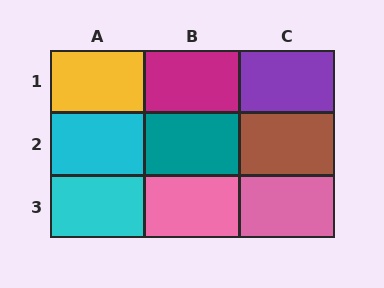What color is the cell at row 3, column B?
Pink.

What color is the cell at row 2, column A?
Cyan.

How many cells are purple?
1 cell is purple.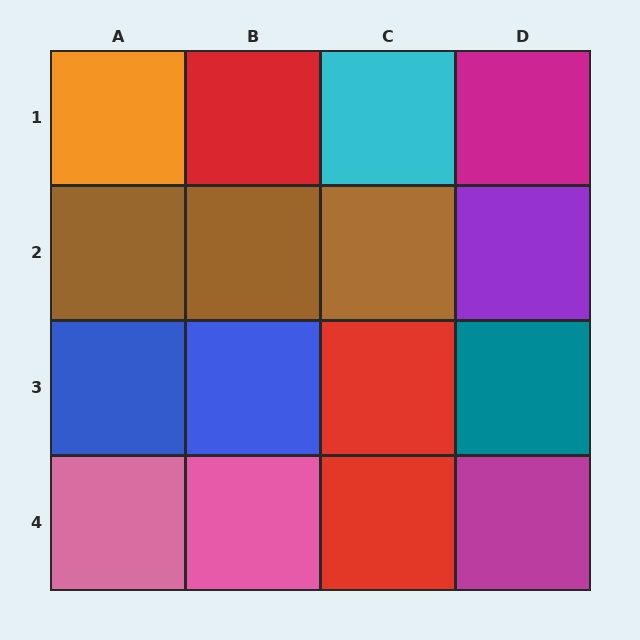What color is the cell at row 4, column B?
Pink.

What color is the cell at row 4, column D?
Magenta.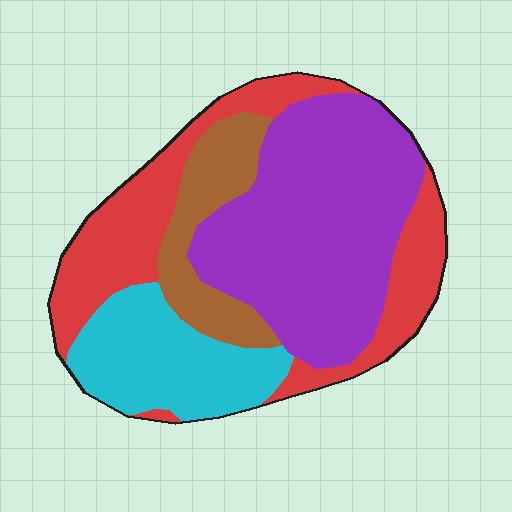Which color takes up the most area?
Purple, at roughly 40%.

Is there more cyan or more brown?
Cyan.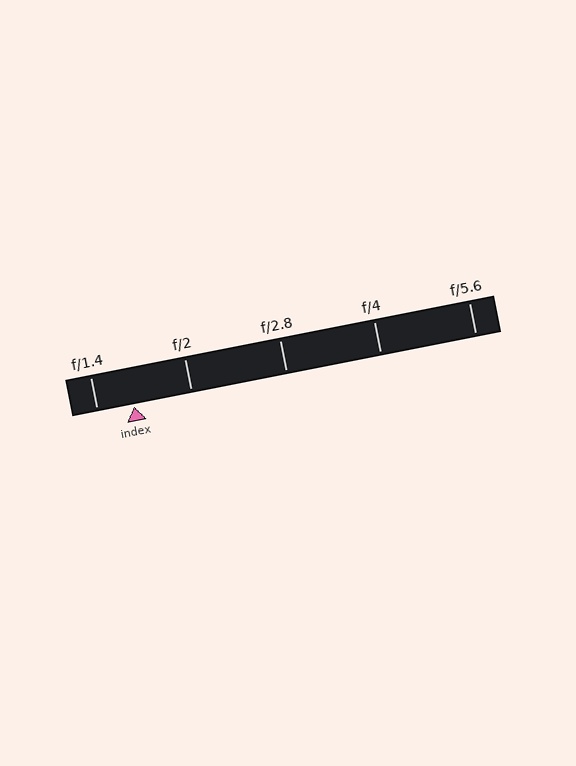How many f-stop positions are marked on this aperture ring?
There are 5 f-stop positions marked.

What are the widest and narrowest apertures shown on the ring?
The widest aperture shown is f/1.4 and the narrowest is f/5.6.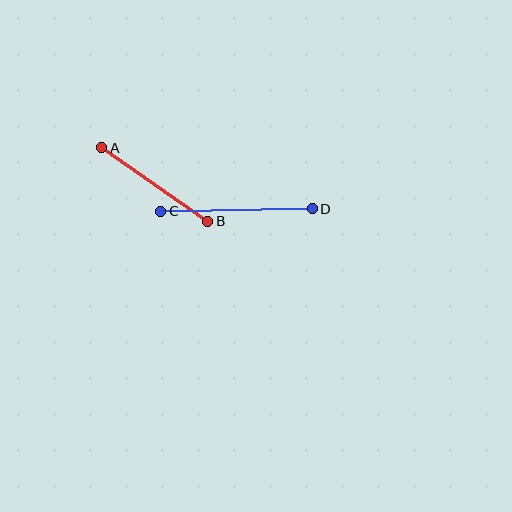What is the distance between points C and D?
The distance is approximately 152 pixels.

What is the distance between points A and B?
The distance is approximately 129 pixels.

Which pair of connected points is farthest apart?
Points C and D are farthest apart.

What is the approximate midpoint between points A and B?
The midpoint is at approximately (155, 184) pixels.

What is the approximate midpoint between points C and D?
The midpoint is at approximately (236, 210) pixels.